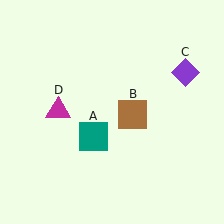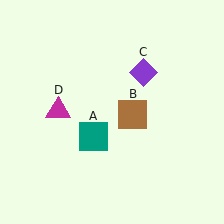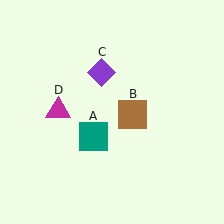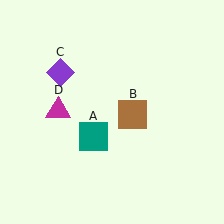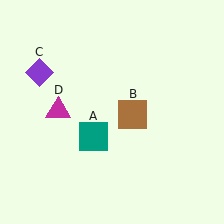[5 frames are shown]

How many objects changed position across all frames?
1 object changed position: purple diamond (object C).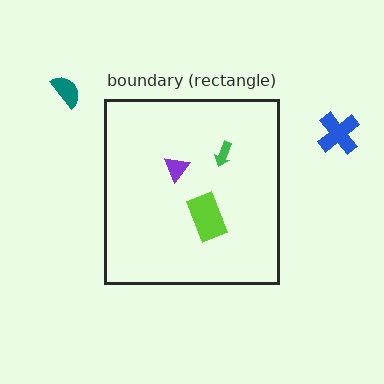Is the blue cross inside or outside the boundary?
Outside.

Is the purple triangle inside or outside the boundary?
Inside.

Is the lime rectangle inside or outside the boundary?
Inside.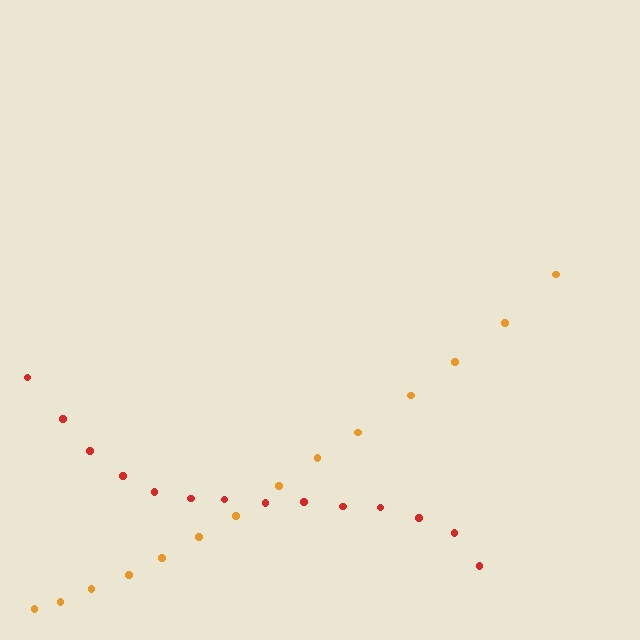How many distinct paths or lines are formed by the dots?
There are 2 distinct paths.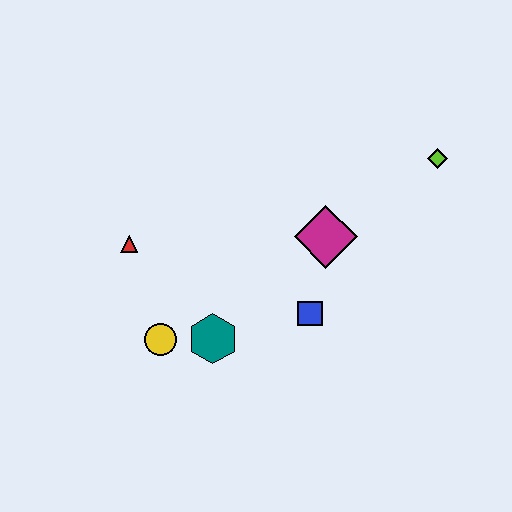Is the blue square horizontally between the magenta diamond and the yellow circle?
Yes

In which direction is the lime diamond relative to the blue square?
The lime diamond is above the blue square.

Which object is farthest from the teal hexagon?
The lime diamond is farthest from the teal hexagon.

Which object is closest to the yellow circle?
The teal hexagon is closest to the yellow circle.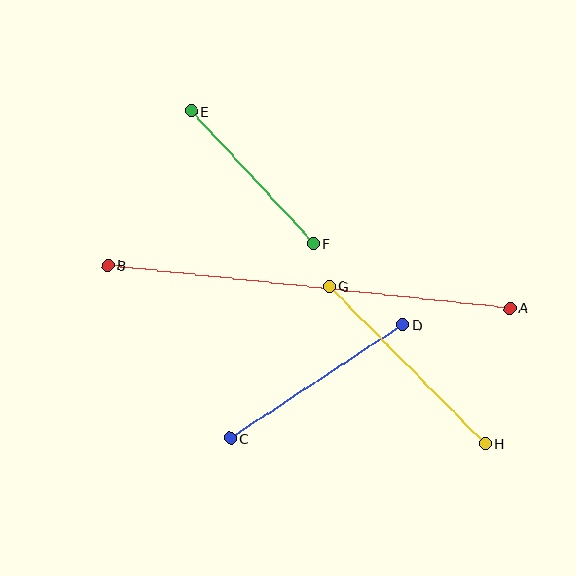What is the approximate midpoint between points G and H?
The midpoint is at approximately (407, 365) pixels.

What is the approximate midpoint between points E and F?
The midpoint is at approximately (252, 177) pixels.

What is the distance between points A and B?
The distance is approximately 404 pixels.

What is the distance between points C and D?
The distance is approximately 206 pixels.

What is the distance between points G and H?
The distance is approximately 221 pixels.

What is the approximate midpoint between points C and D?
The midpoint is at approximately (316, 382) pixels.